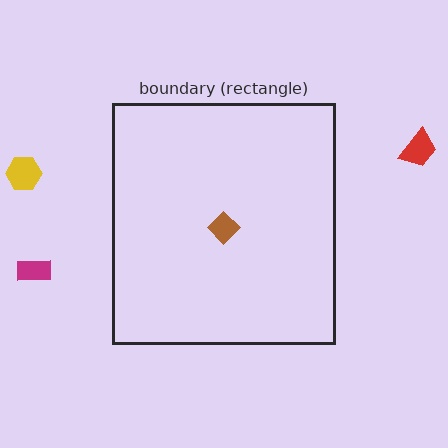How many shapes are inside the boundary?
1 inside, 3 outside.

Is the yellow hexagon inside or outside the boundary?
Outside.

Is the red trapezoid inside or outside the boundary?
Outside.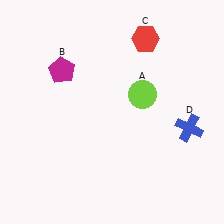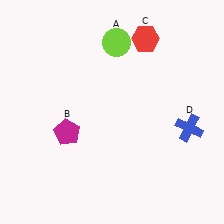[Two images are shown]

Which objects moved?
The objects that moved are: the lime circle (A), the magenta pentagon (B).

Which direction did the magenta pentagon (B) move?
The magenta pentagon (B) moved down.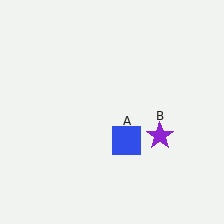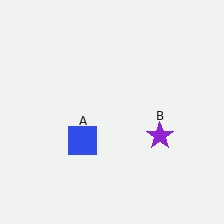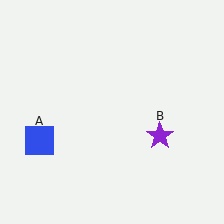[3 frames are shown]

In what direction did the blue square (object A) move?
The blue square (object A) moved left.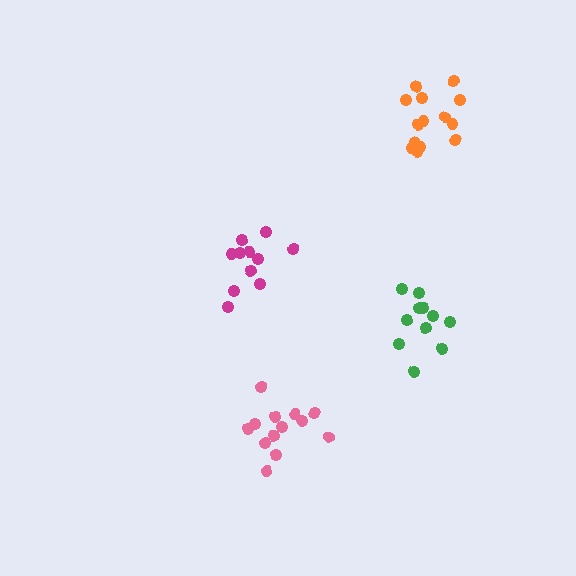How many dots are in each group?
Group 1: 14 dots, Group 2: 11 dots, Group 3: 11 dots, Group 4: 13 dots (49 total).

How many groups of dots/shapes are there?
There are 4 groups.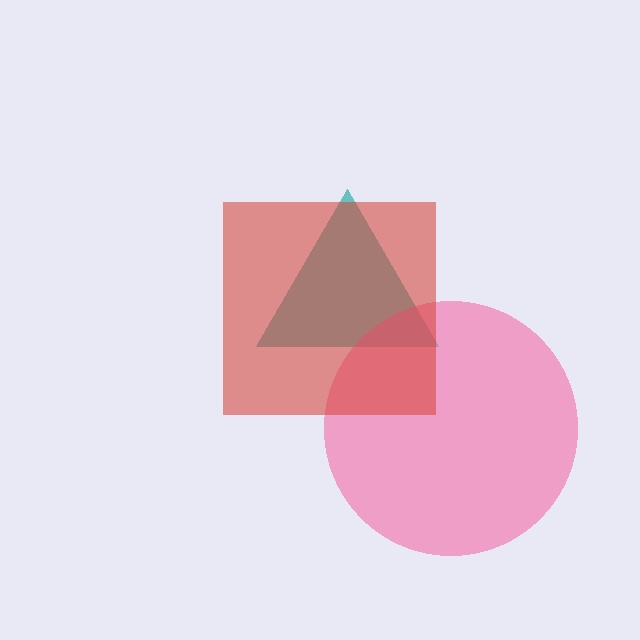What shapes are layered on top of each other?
The layered shapes are: a teal triangle, a pink circle, a red square.